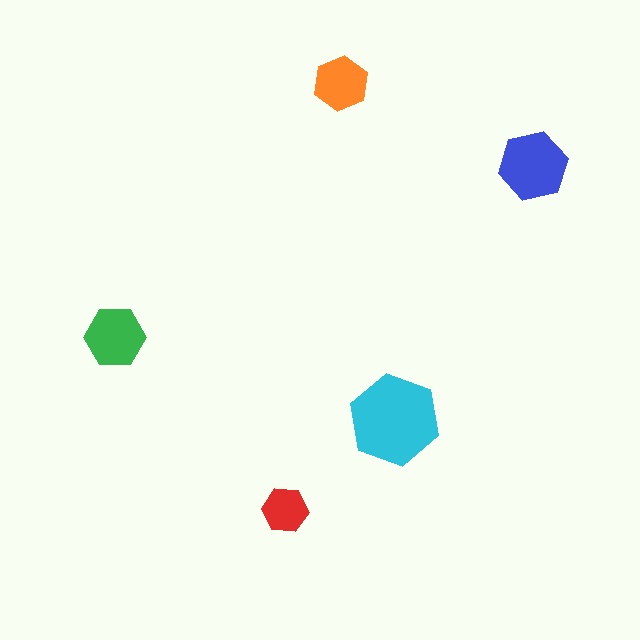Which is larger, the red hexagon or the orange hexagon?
The orange one.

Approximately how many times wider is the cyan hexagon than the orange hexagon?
About 1.5 times wider.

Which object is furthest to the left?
The green hexagon is leftmost.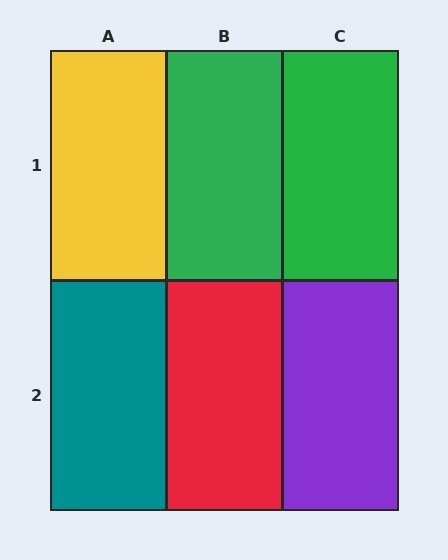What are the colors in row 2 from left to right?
Teal, red, purple.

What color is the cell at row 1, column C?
Green.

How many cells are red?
1 cell is red.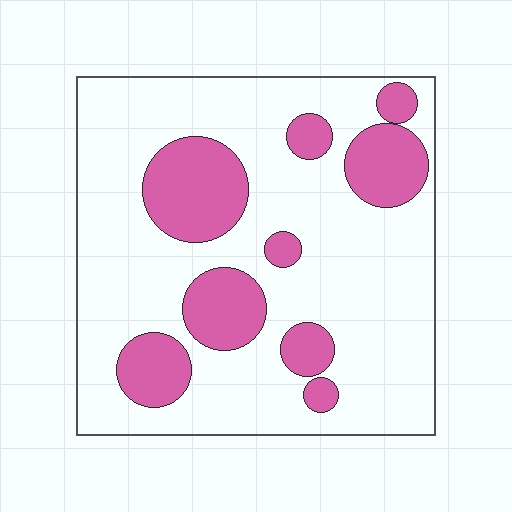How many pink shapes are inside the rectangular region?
9.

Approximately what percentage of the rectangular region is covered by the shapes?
Approximately 25%.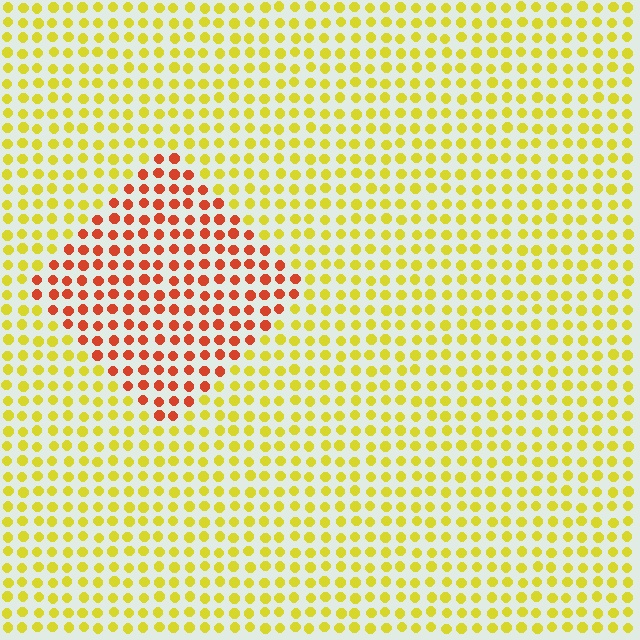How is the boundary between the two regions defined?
The boundary is defined purely by a slight shift in hue (about 52 degrees). Spacing, size, and orientation are identical on both sides.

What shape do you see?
I see a diamond.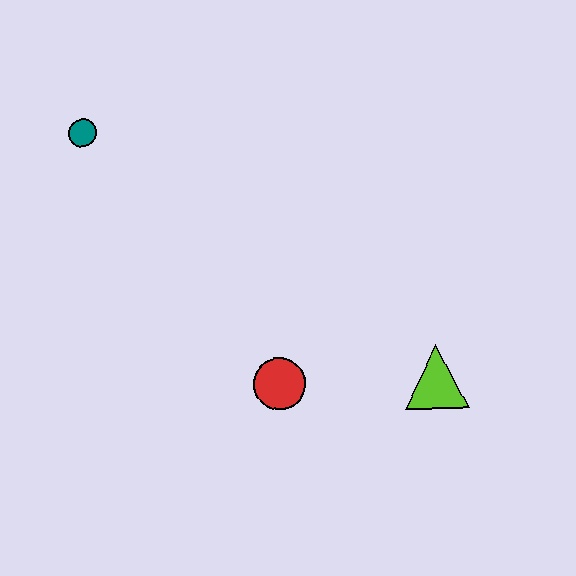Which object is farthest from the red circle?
The teal circle is farthest from the red circle.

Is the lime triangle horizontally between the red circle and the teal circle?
No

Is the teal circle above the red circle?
Yes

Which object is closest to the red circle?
The lime triangle is closest to the red circle.